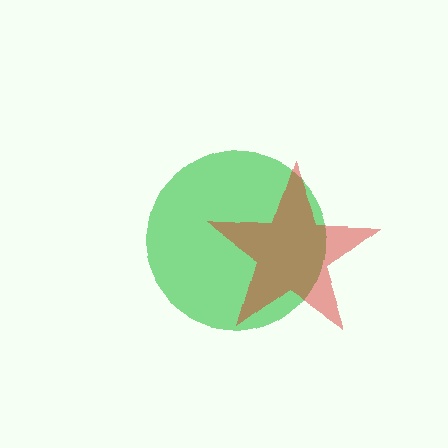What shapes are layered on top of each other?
The layered shapes are: a green circle, a red star.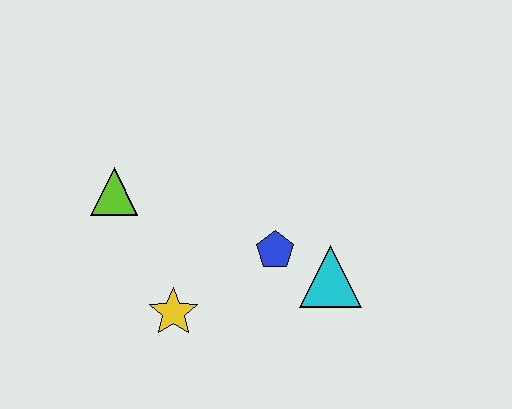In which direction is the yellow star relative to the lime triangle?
The yellow star is below the lime triangle.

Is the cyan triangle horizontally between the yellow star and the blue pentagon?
No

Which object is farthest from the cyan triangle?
The lime triangle is farthest from the cyan triangle.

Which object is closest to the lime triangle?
The yellow star is closest to the lime triangle.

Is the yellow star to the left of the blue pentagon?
Yes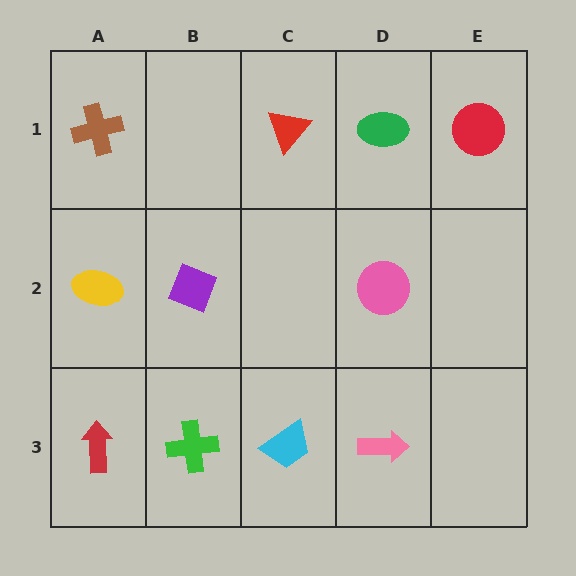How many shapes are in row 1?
4 shapes.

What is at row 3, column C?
A cyan trapezoid.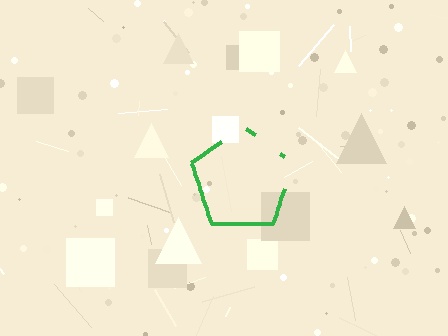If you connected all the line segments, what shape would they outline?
They would outline a pentagon.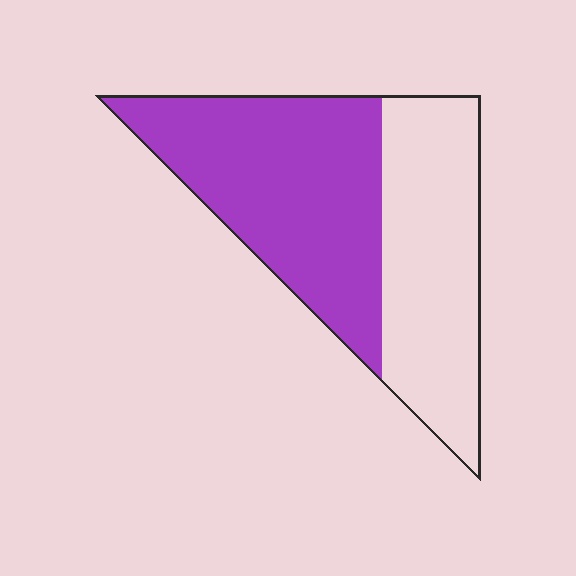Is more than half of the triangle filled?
Yes.